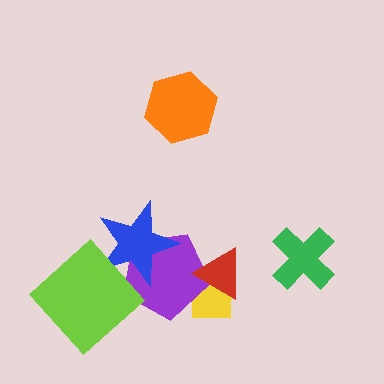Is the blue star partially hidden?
Yes, it is partially covered by another shape.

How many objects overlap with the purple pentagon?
3 objects overlap with the purple pentagon.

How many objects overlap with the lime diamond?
1 object overlaps with the lime diamond.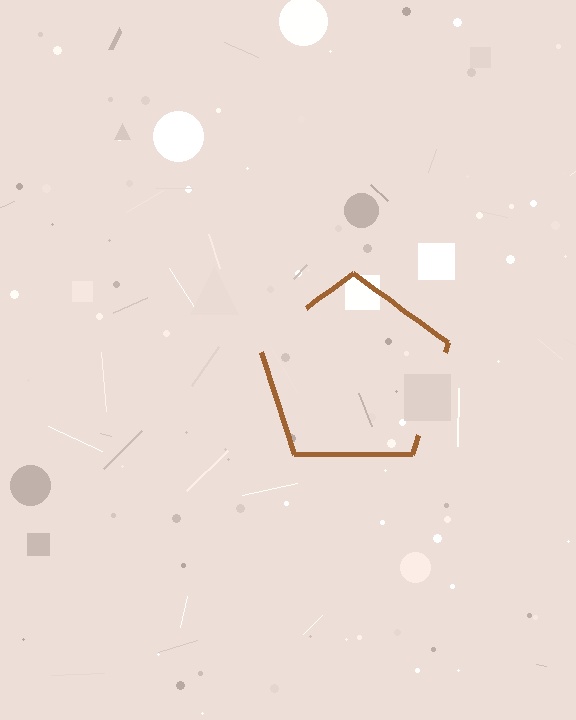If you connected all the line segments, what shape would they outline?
They would outline a pentagon.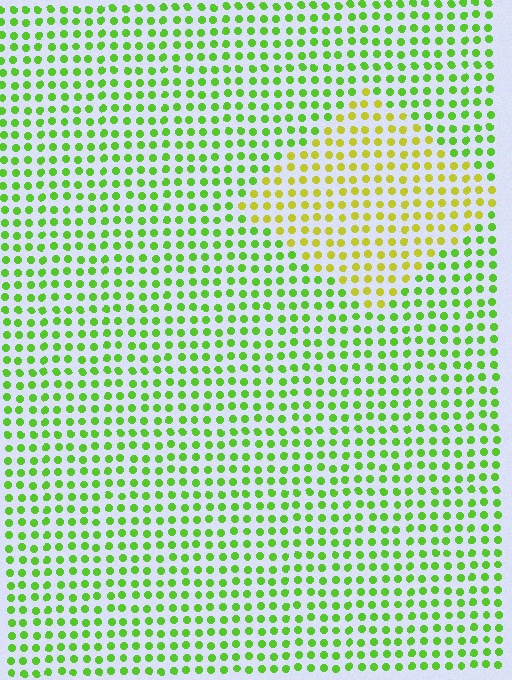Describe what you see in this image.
The image is filled with small lime elements in a uniform arrangement. A diamond-shaped region is visible where the elements are tinted to a slightly different hue, forming a subtle color boundary.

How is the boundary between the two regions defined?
The boundary is defined purely by a slight shift in hue (about 40 degrees). Spacing, size, and orientation are identical on both sides.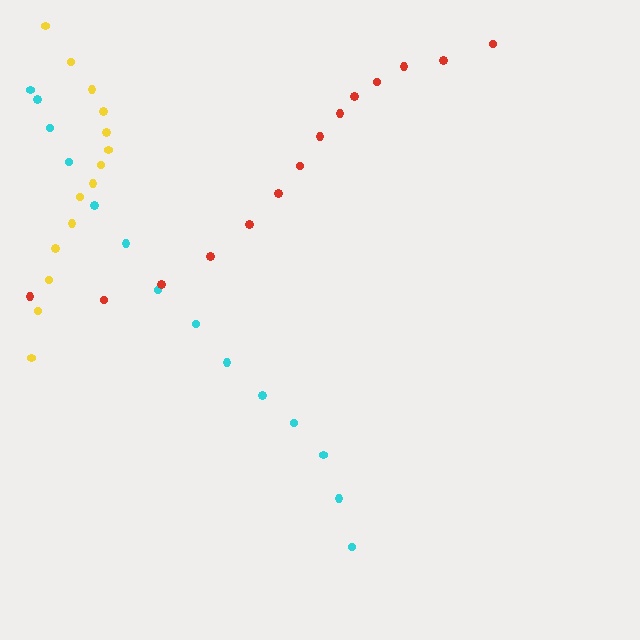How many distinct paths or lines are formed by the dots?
There are 3 distinct paths.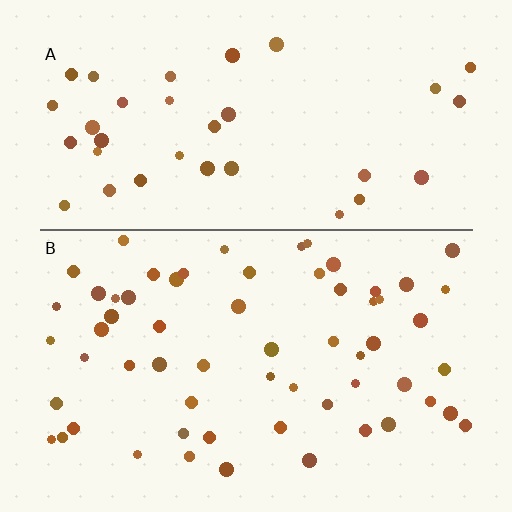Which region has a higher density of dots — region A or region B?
B (the bottom).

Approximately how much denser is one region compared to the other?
Approximately 1.7× — region B over region A.